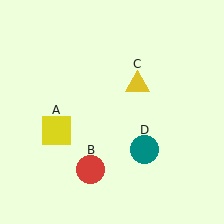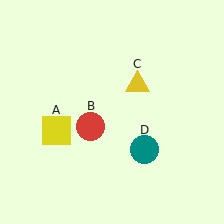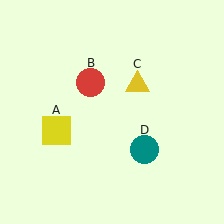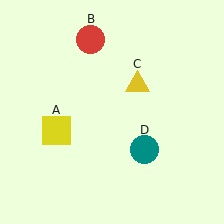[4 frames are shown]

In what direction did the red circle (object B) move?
The red circle (object B) moved up.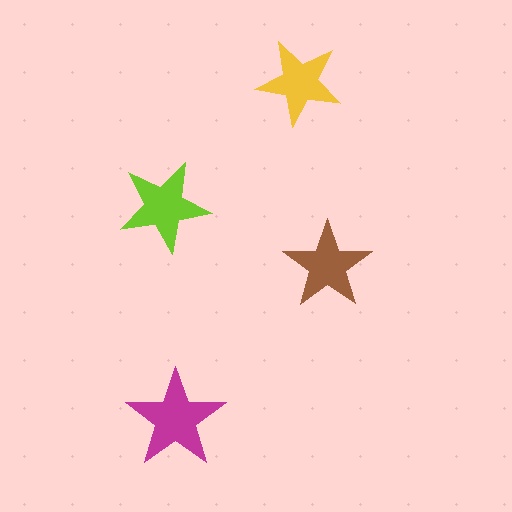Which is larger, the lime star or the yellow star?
The lime one.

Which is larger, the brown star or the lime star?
The lime one.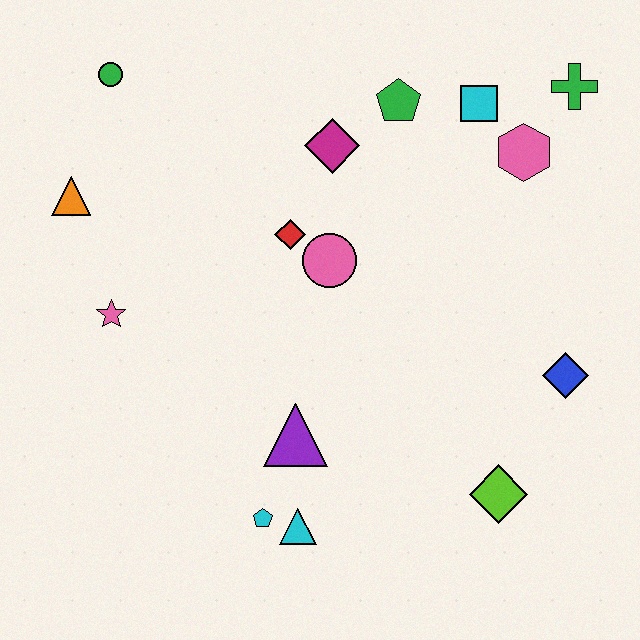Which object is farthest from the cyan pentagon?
The green cross is farthest from the cyan pentagon.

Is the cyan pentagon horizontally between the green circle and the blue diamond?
Yes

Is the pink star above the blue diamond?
Yes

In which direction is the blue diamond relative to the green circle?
The blue diamond is to the right of the green circle.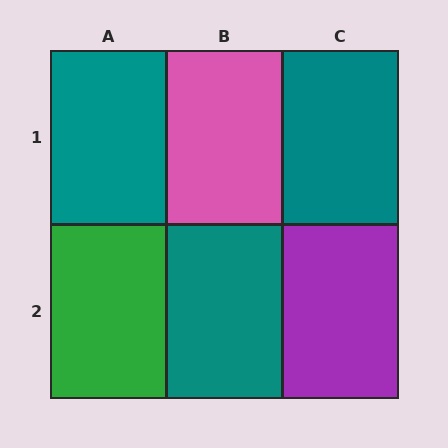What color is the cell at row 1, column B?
Pink.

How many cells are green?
1 cell is green.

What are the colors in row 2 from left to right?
Green, teal, purple.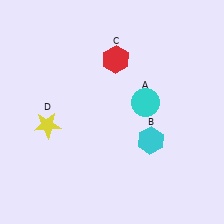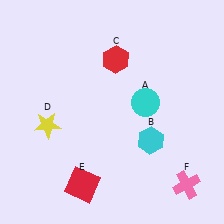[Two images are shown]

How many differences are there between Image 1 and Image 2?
There are 2 differences between the two images.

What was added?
A red square (E), a pink cross (F) were added in Image 2.